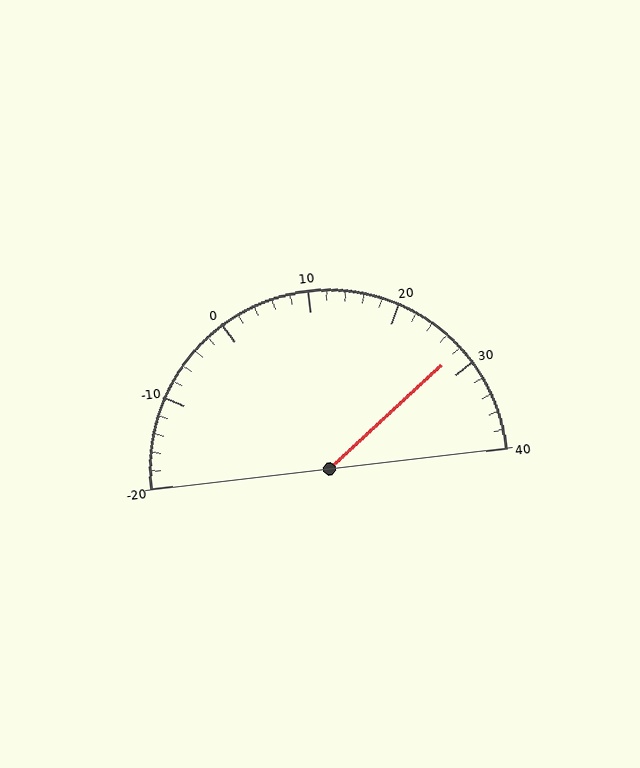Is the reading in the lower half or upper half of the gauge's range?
The reading is in the upper half of the range (-20 to 40).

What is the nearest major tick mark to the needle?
The nearest major tick mark is 30.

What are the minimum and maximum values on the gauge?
The gauge ranges from -20 to 40.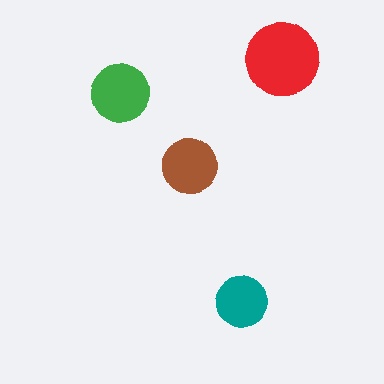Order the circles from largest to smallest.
the red one, the green one, the brown one, the teal one.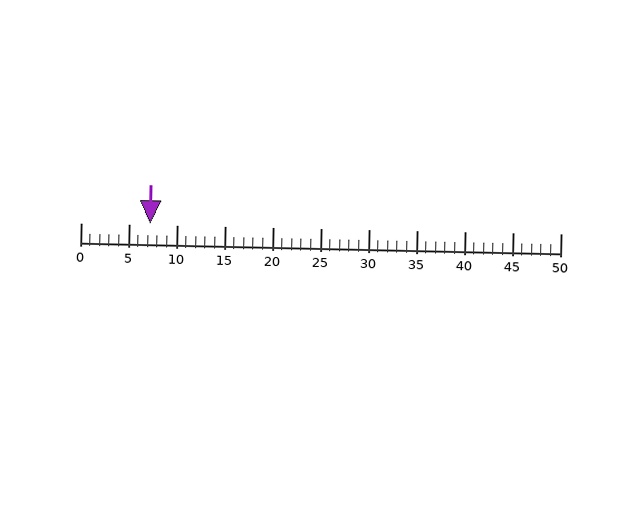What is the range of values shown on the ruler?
The ruler shows values from 0 to 50.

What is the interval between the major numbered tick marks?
The major tick marks are spaced 5 units apart.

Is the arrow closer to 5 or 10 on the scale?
The arrow is closer to 5.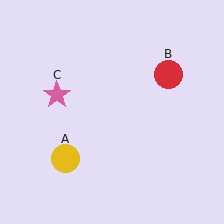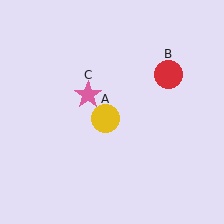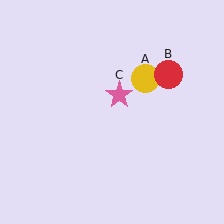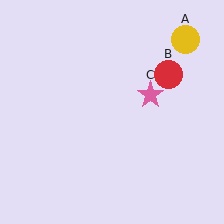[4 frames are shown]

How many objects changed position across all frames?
2 objects changed position: yellow circle (object A), pink star (object C).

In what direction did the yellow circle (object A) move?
The yellow circle (object A) moved up and to the right.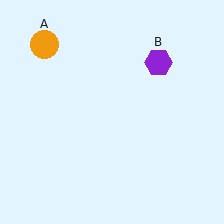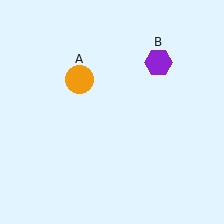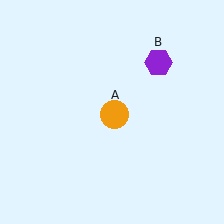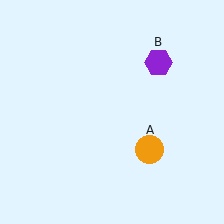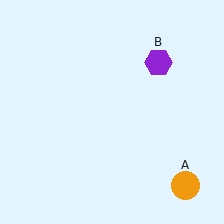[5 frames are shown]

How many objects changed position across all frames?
1 object changed position: orange circle (object A).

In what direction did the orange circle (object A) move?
The orange circle (object A) moved down and to the right.